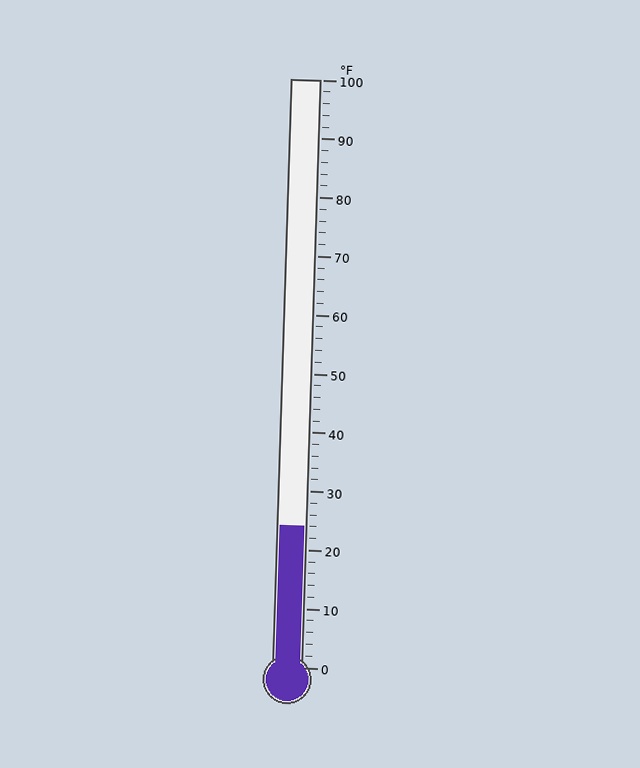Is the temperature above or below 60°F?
The temperature is below 60°F.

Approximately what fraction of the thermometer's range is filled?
The thermometer is filled to approximately 25% of its range.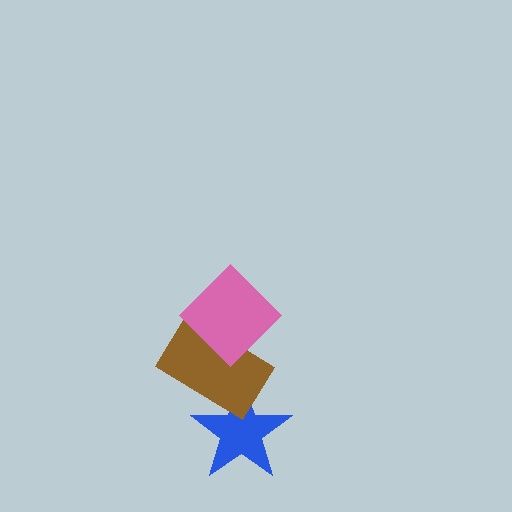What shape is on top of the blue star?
The brown rectangle is on top of the blue star.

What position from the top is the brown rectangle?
The brown rectangle is 2nd from the top.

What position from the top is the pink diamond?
The pink diamond is 1st from the top.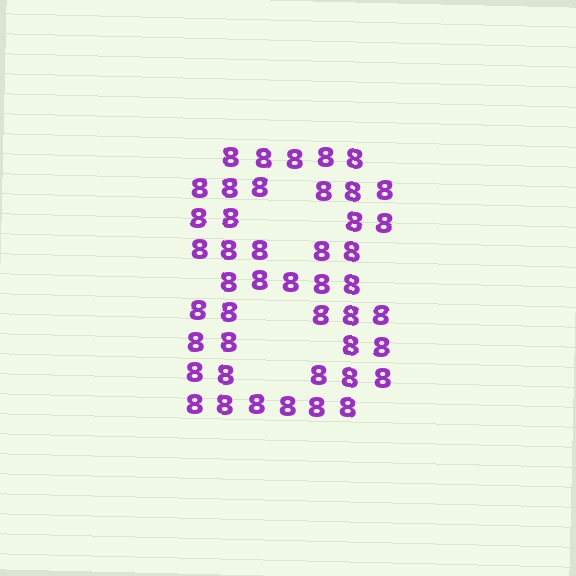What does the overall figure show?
The overall figure shows the digit 8.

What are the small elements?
The small elements are digit 8's.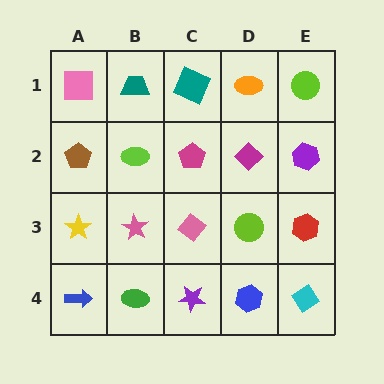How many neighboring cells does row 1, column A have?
2.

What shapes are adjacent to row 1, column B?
A lime ellipse (row 2, column B), a pink square (row 1, column A), a teal square (row 1, column C).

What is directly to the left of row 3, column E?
A lime circle.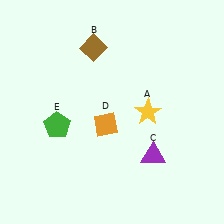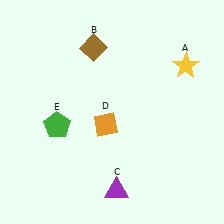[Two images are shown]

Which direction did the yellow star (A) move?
The yellow star (A) moved up.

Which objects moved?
The objects that moved are: the yellow star (A), the purple triangle (C).